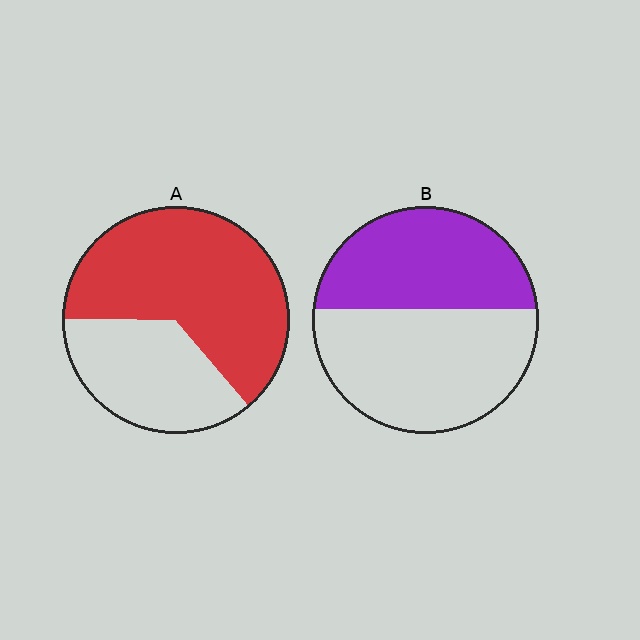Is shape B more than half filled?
No.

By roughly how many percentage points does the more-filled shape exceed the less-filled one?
By roughly 20 percentage points (A over B).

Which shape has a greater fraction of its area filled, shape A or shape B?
Shape A.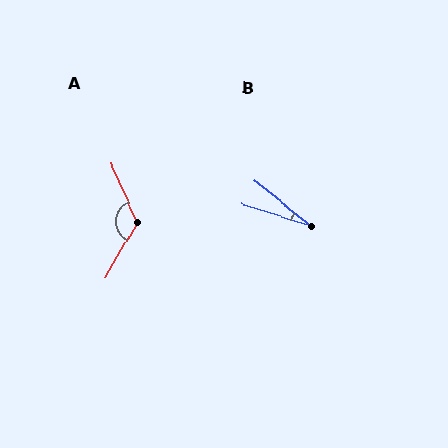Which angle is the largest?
A, at approximately 126 degrees.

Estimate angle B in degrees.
Approximately 21 degrees.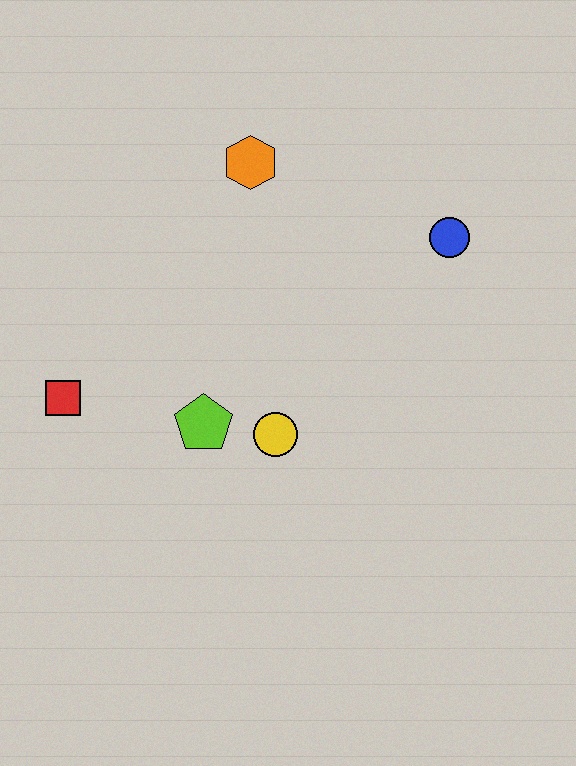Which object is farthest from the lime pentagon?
The blue circle is farthest from the lime pentagon.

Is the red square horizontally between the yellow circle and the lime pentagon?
No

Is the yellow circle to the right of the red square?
Yes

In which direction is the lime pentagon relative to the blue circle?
The lime pentagon is to the left of the blue circle.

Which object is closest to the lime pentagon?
The yellow circle is closest to the lime pentagon.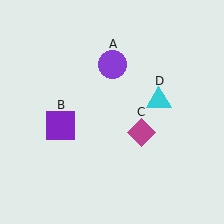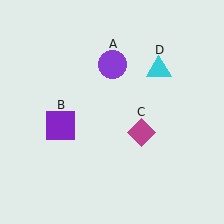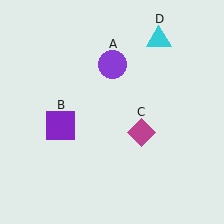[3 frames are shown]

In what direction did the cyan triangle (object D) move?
The cyan triangle (object D) moved up.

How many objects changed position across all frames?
1 object changed position: cyan triangle (object D).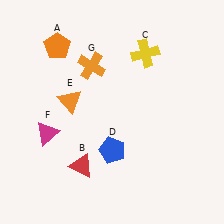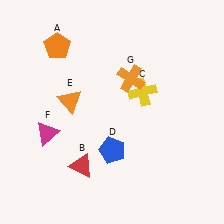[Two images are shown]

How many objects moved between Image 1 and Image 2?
2 objects moved between the two images.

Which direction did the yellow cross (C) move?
The yellow cross (C) moved down.